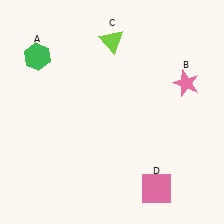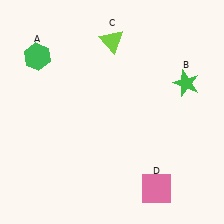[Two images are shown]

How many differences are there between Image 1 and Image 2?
There is 1 difference between the two images.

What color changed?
The star (B) changed from pink in Image 1 to green in Image 2.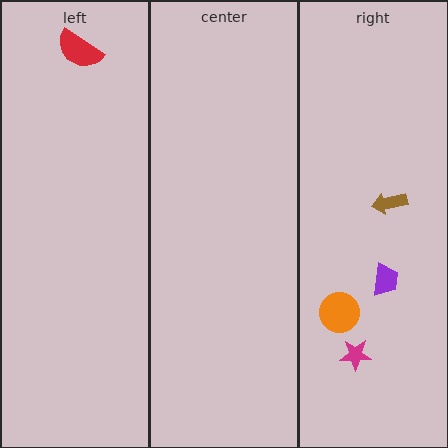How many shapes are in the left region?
1.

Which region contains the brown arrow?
The right region.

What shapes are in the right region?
The brown arrow, the orange circle, the purple trapezoid, the magenta star.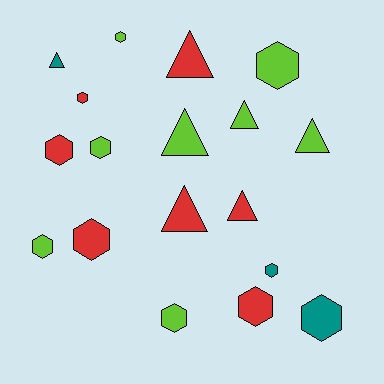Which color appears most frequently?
Lime, with 8 objects.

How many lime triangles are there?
There are 3 lime triangles.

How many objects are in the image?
There are 18 objects.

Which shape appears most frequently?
Hexagon, with 11 objects.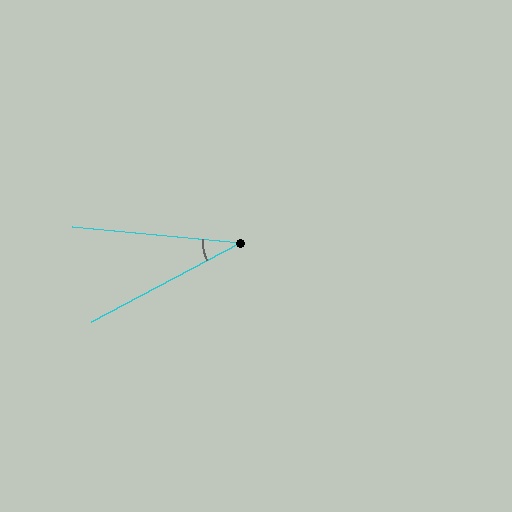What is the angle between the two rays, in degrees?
Approximately 33 degrees.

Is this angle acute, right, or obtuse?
It is acute.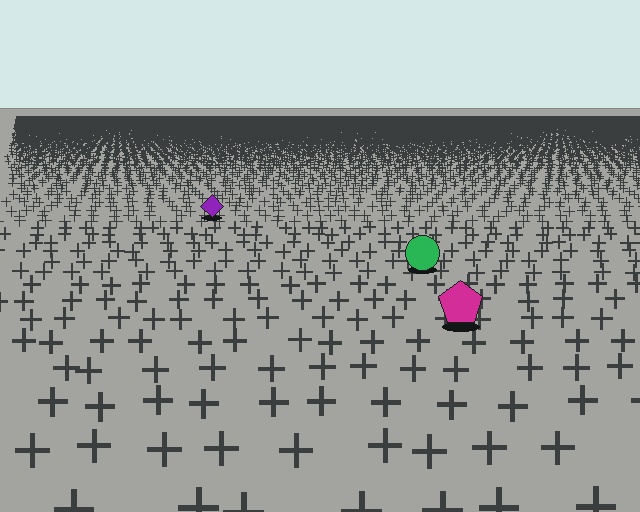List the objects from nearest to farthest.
From nearest to farthest: the magenta pentagon, the green circle, the purple diamond.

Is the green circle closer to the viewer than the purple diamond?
Yes. The green circle is closer — you can tell from the texture gradient: the ground texture is coarser near it.